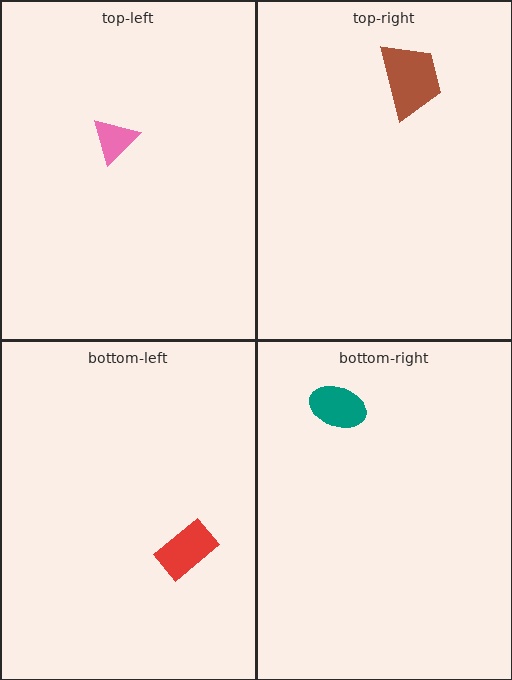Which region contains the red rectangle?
The bottom-left region.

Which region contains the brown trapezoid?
The top-right region.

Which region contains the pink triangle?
The top-left region.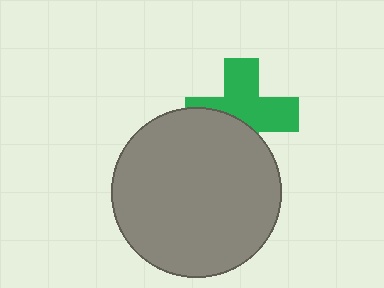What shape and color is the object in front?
The object in front is a gray circle.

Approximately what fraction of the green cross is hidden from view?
Roughly 40% of the green cross is hidden behind the gray circle.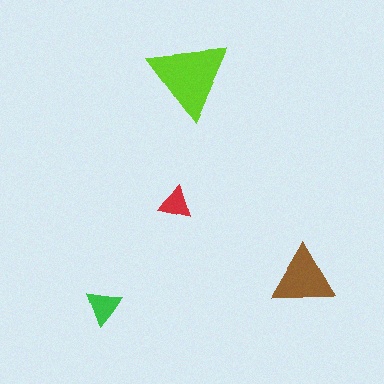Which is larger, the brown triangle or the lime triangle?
The lime one.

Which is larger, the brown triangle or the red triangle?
The brown one.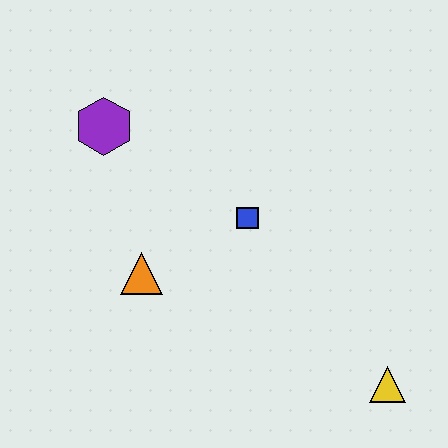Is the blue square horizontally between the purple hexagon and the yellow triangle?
Yes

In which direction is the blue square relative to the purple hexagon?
The blue square is to the right of the purple hexagon.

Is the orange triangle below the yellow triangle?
No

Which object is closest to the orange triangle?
The blue square is closest to the orange triangle.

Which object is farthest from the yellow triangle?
The purple hexagon is farthest from the yellow triangle.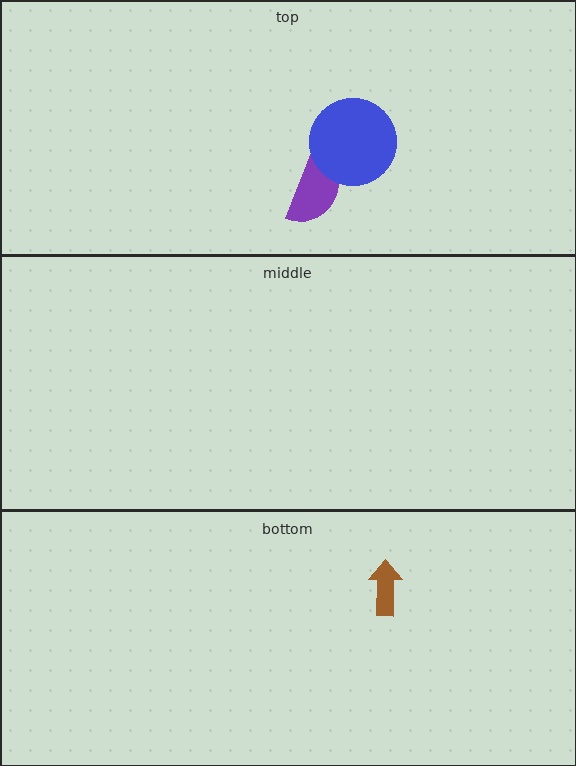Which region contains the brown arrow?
The bottom region.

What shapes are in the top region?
The purple semicircle, the blue circle.